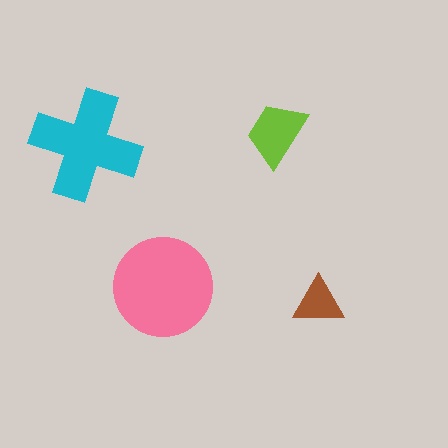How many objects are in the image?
There are 4 objects in the image.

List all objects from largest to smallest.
The pink circle, the cyan cross, the lime trapezoid, the brown triangle.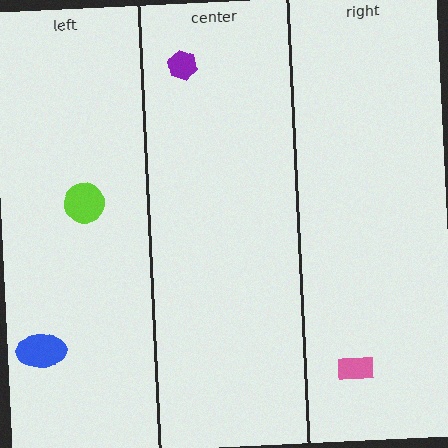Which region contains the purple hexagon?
The center region.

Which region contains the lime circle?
The left region.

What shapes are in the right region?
The pink rectangle.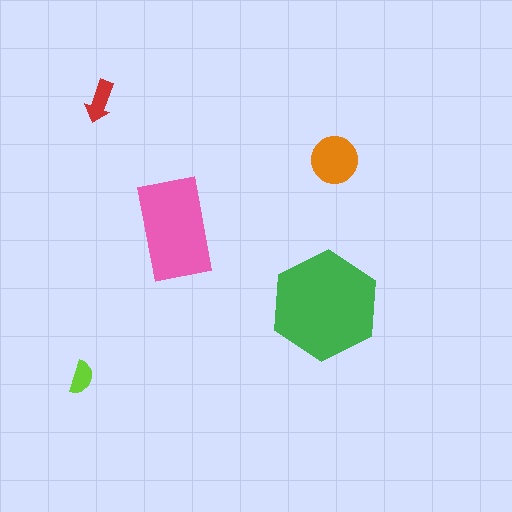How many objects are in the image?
There are 5 objects in the image.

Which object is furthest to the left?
The lime semicircle is leftmost.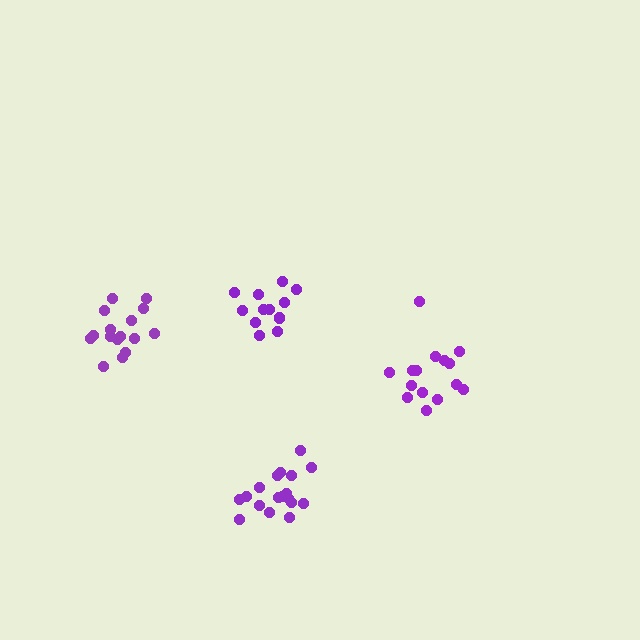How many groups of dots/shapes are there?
There are 4 groups.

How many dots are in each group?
Group 1: 15 dots, Group 2: 13 dots, Group 3: 19 dots, Group 4: 16 dots (63 total).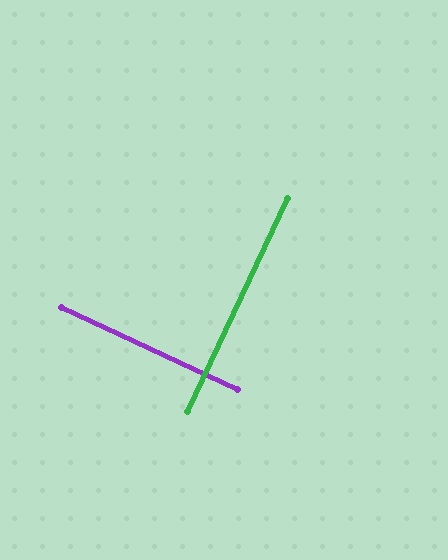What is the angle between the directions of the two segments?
Approximately 90 degrees.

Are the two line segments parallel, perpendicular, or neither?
Perpendicular — they meet at approximately 90°.